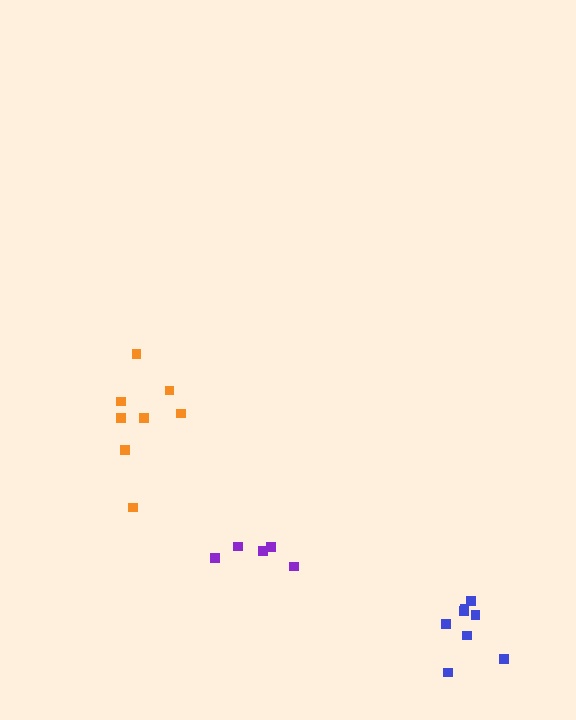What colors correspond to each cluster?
The clusters are colored: orange, purple, blue.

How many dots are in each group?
Group 1: 8 dots, Group 2: 5 dots, Group 3: 8 dots (21 total).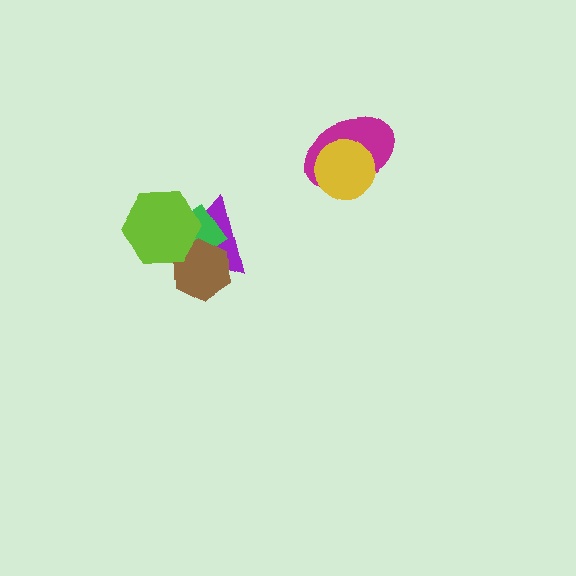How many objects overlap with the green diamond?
3 objects overlap with the green diamond.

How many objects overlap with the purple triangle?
3 objects overlap with the purple triangle.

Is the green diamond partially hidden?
Yes, it is partially covered by another shape.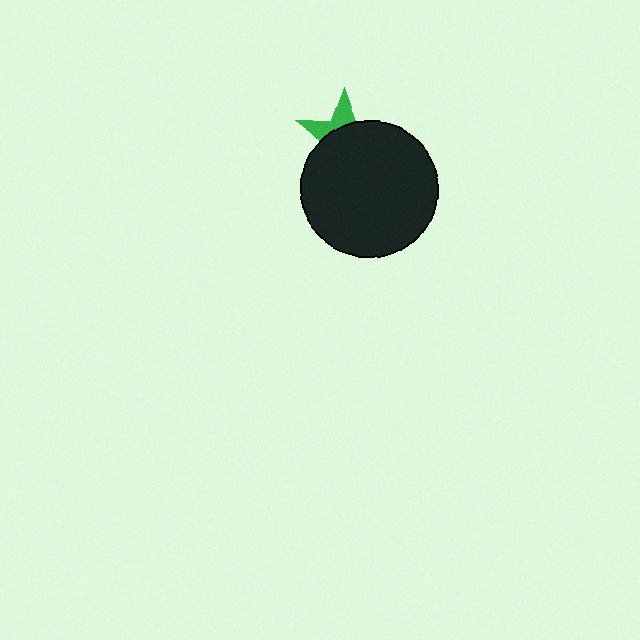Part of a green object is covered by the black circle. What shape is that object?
It is a star.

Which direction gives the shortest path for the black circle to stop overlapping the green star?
Moving down gives the shortest separation.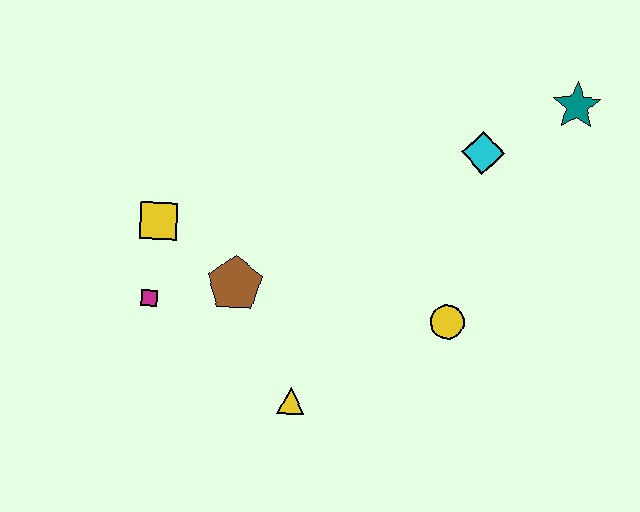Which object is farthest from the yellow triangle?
The teal star is farthest from the yellow triangle.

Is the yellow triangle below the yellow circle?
Yes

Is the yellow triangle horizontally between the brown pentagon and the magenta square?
No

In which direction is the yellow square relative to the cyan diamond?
The yellow square is to the left of the cyan diamond.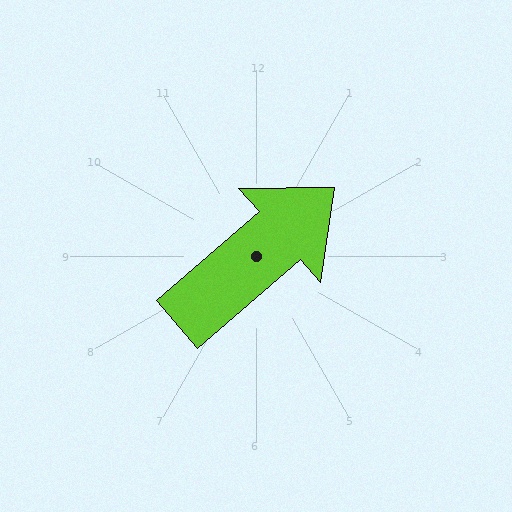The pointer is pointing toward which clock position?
Roughly 2 o'clock.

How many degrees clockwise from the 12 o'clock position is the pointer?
Approximately 49 degrees.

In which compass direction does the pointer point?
Northeast.